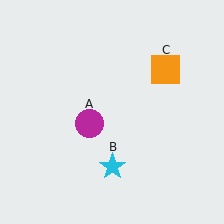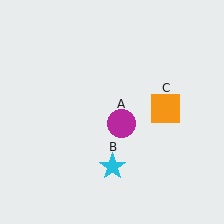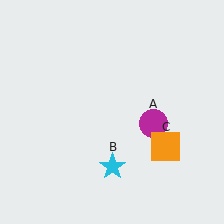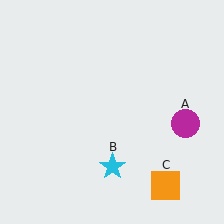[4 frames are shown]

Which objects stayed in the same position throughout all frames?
Cyan star (object B) remained stationary.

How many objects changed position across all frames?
2 objects changed position: magenta circle (object A), orange square (object C).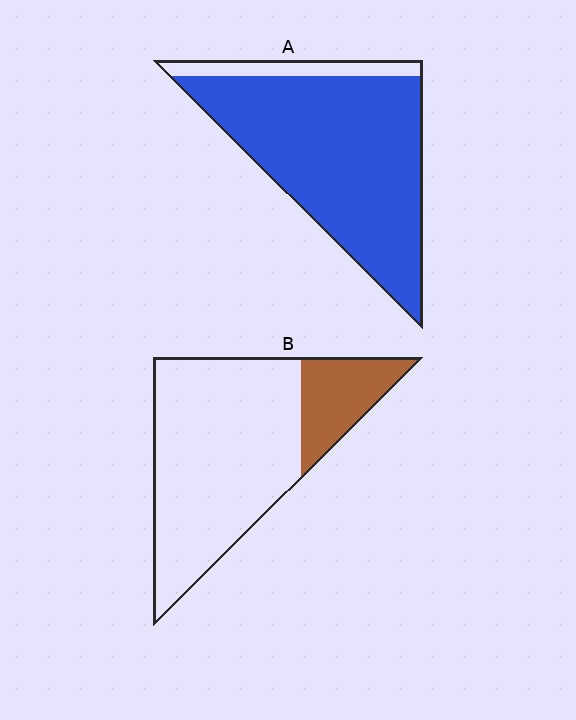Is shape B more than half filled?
No.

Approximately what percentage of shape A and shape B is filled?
A is approximately 90% and B is approximately 20%.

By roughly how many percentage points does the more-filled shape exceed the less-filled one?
By roughly 70 percentage points (A over B).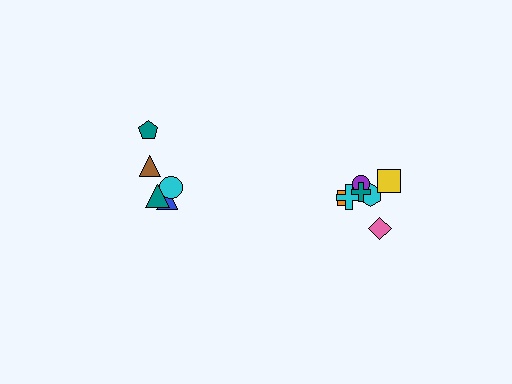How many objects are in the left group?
There are 5 objects.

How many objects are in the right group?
There are 7 objects.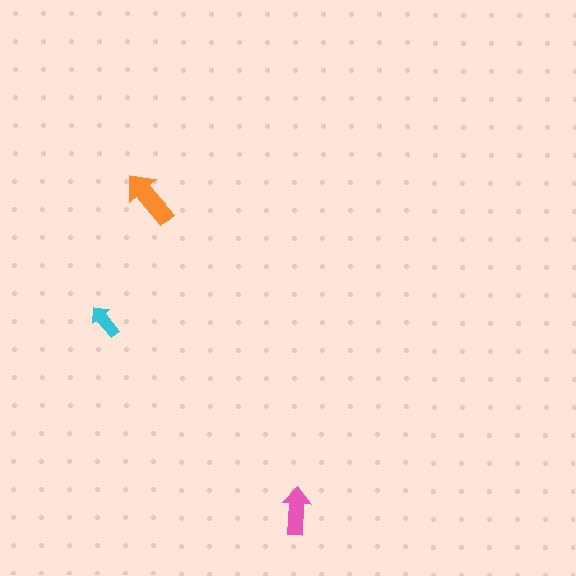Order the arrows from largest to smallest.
the orange one, the pink one, the cyan one.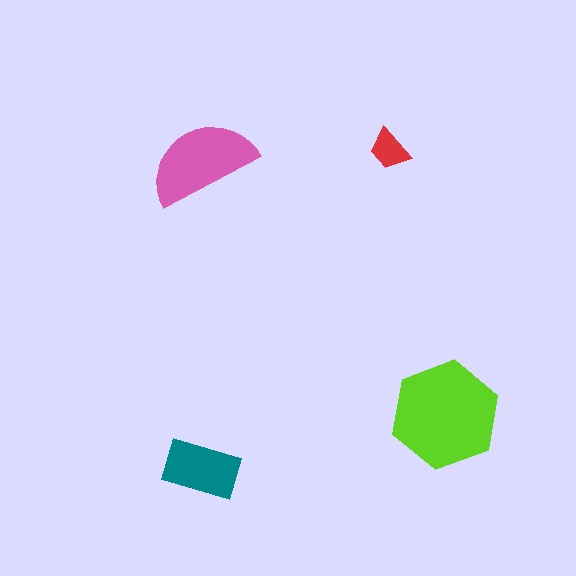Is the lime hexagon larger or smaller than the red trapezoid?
Larger.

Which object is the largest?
The lime hexagon.